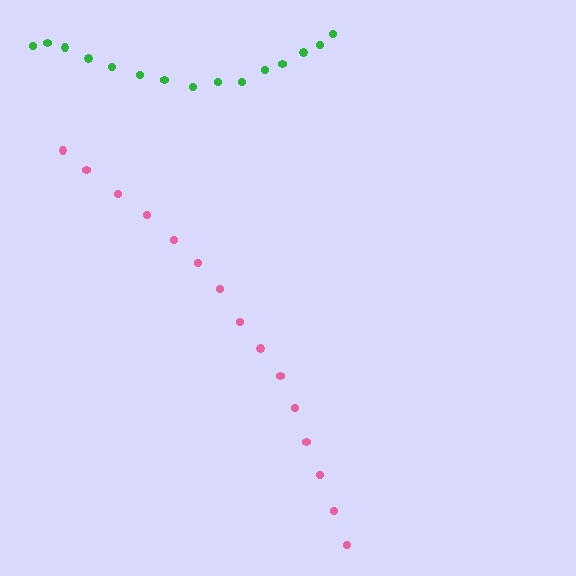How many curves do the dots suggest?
There are 2 distinct paths.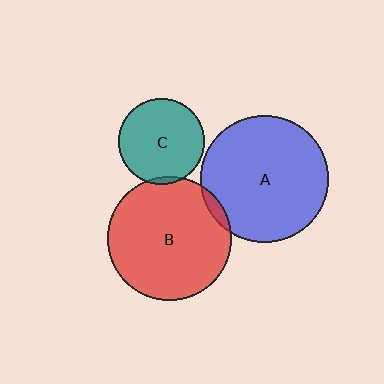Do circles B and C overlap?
Yes.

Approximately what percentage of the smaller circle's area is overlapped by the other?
Approximately 5%.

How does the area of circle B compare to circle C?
Approximately 2.1 times.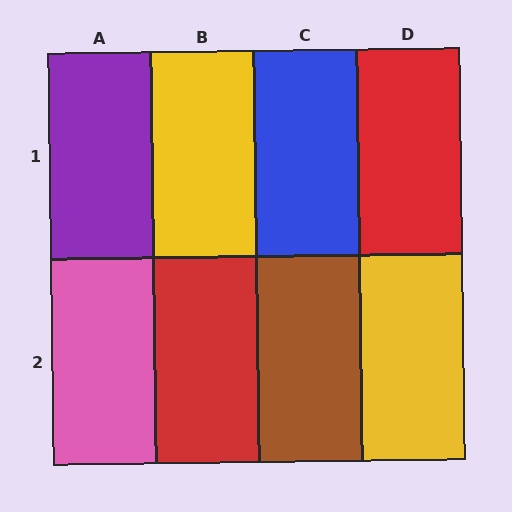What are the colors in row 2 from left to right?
Pink, red, brown, yellow.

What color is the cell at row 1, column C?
Blue.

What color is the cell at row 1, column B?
Yellow.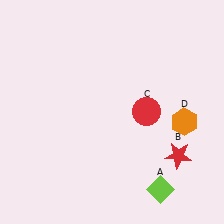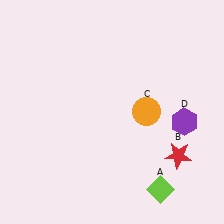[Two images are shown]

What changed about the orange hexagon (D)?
In Image 1, D is orange. In Image 2, it changed to purple.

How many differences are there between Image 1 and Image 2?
There are 2 differences between the two images.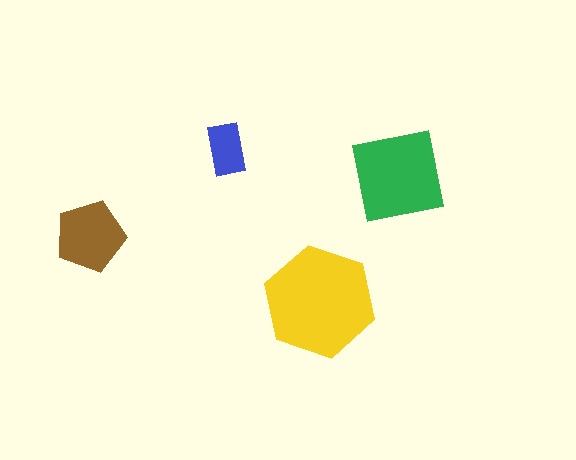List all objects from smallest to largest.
The blue rectangle, the brown pentagon, the green square, the yellow hexagon.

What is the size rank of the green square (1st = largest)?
2nd.